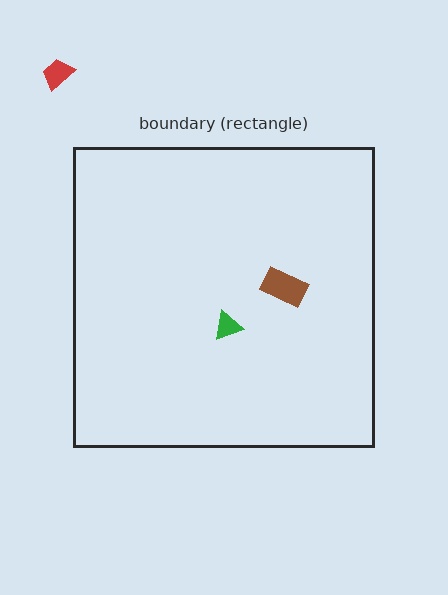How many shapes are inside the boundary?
2 inside, 1 outside.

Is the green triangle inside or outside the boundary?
Inside.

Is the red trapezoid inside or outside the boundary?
Outside.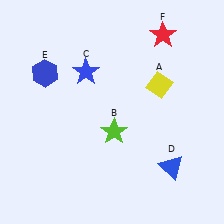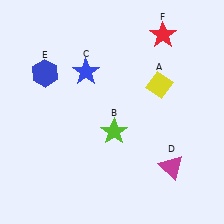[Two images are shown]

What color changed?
The triangle (D) changed from blue in Image 1 to magenta in Image 2.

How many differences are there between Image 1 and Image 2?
There is 1 difference between the two images.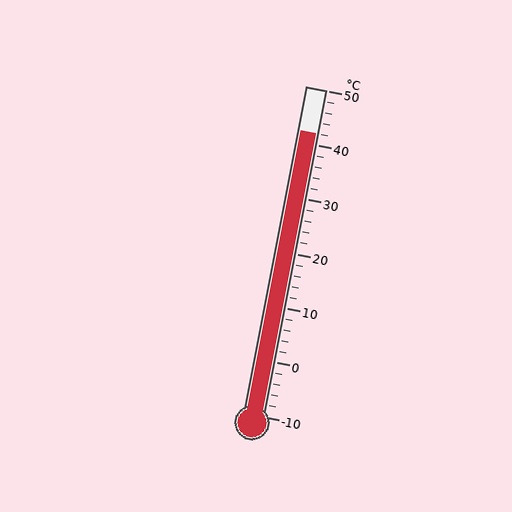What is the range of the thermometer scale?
The thermometer scale ranges from -10°C to 50°C.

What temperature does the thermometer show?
The thermometer shows approximately 42°C.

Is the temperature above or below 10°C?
The temperature is above 10°C.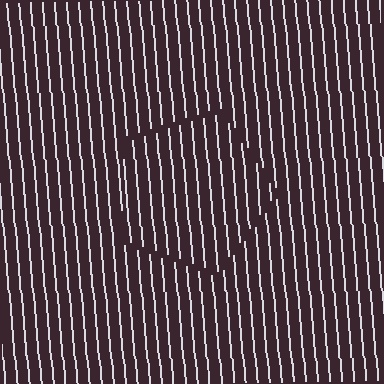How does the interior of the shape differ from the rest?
The interior of the shape contains the same grating, shifted by half a period — the contour is defined by the phase discontinuity where line-ends from the inner and outer gratings abut.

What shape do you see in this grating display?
An illusory pentagon. The interior of the shape contains the same grating, shifted by half a period — the contour is defined by the phase discontinuity where line-ends from the inner and outer gratings abut.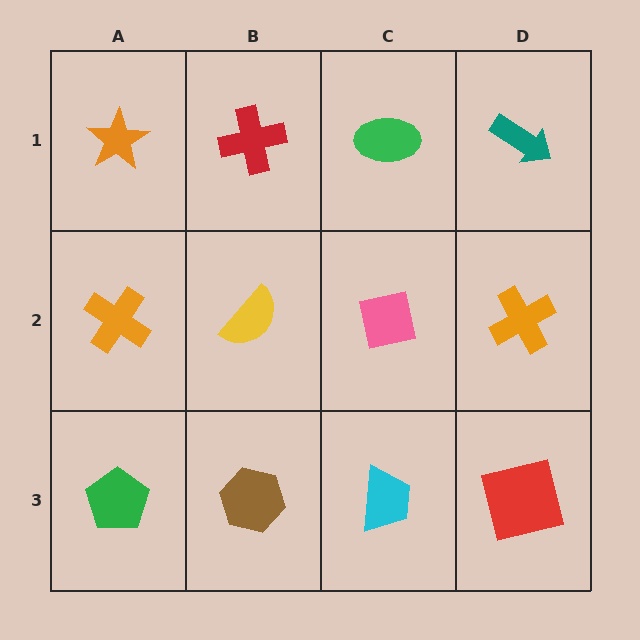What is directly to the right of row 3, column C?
A red square.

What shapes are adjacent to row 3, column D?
An orange cross (row 2, column D), a cyan trapezoid (row 3, column C).